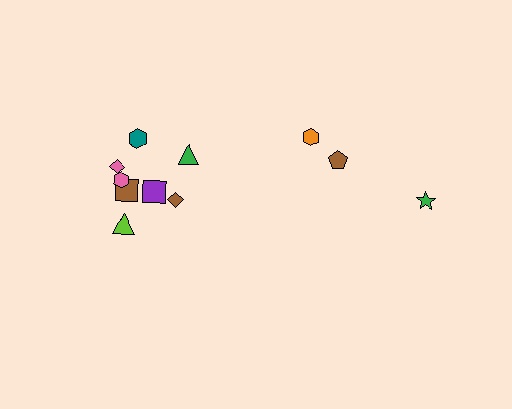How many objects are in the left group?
There are 8 objects.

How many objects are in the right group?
There are 3 objects.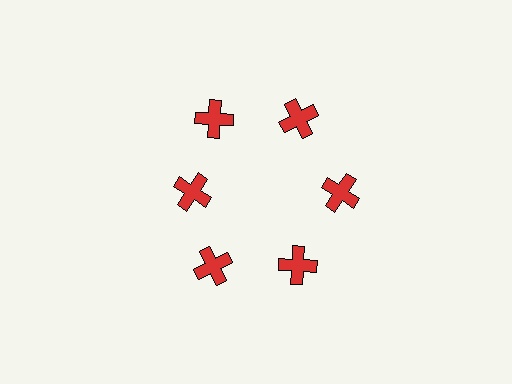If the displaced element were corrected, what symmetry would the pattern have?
It would have 6-fold rotational symmetry — the pattern would map onto itself every 60 degrees.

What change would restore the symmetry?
The symmetry would be restored by moving it outward, back onto the ring so that all 6 crosses sit at equal angles and equal distance from the center.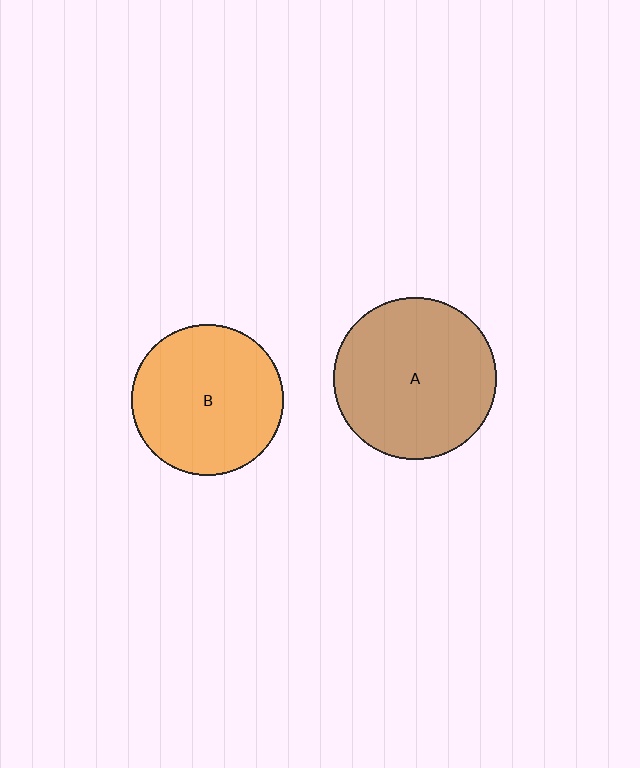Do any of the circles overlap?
No, none of the circles overlap.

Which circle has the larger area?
Circle A (brown).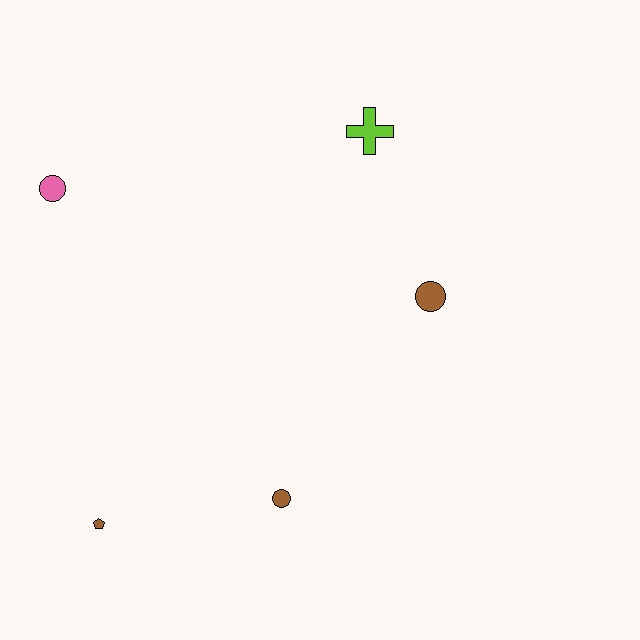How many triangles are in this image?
There are no triangles.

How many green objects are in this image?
There are no green objects.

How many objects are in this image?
There are 5 objects.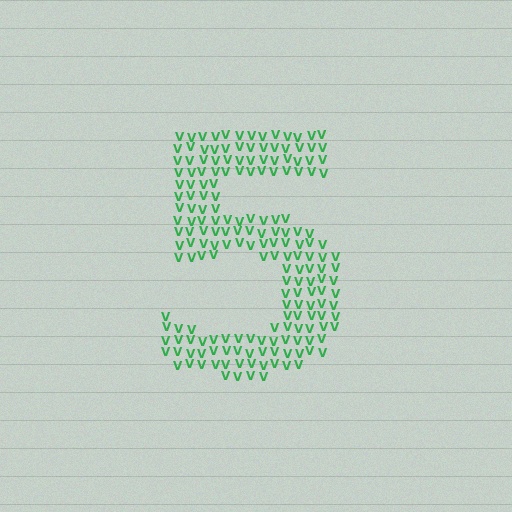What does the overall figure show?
The overall figure shows the digit 5.